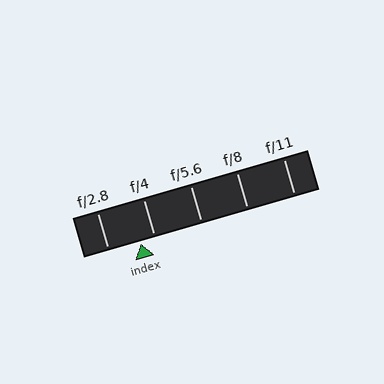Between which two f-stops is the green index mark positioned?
The index mark is between f/2.8 and f/4.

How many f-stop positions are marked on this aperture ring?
There are 5 f-stop positions marked.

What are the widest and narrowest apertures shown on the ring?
The widest aperture shown is f/2.8 and the narrowest is f/11.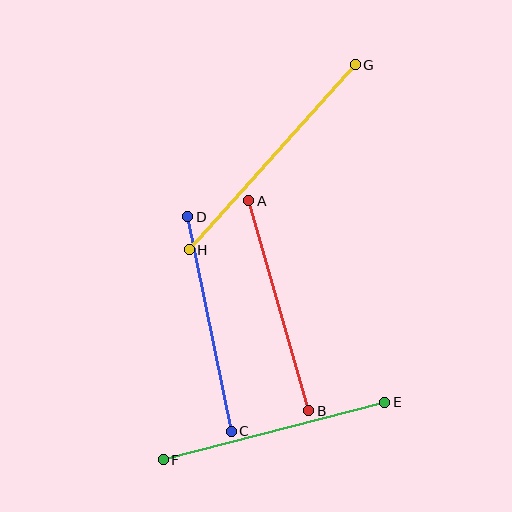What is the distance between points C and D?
The distance is approximately 219 pixels.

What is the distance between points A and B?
The distance is approximately 218 pixels.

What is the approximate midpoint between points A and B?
The midpoint is at approximately (279, 306) pixels.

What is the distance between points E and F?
The distance is approximately 229 pixels.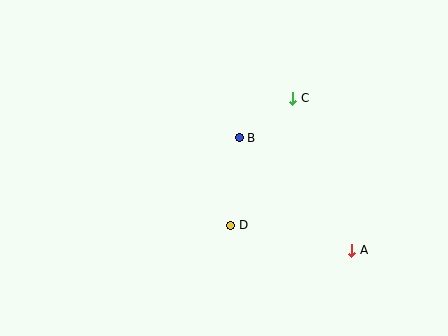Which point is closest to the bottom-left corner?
Point D is closest to the bottom-left corner.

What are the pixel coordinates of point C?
Point C is at (293, 98).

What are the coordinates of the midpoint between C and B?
The midpoint between C and B is at (266, 118).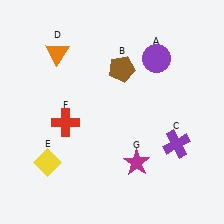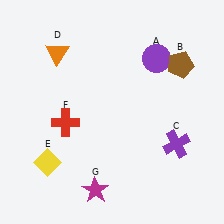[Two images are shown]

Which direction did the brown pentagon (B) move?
The brown pentagon (B) moved right.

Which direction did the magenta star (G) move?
The magenta star (G) moved left.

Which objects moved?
The objects that moved are: the brown pentagon (B), the magenta star (G).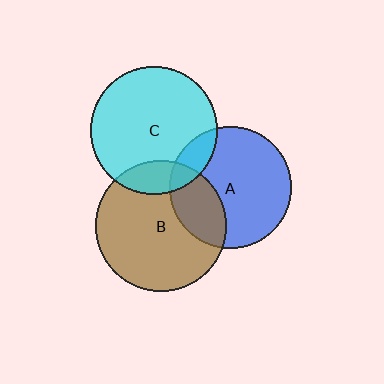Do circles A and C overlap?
Yes.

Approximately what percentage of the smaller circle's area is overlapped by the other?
Approximately 15%.